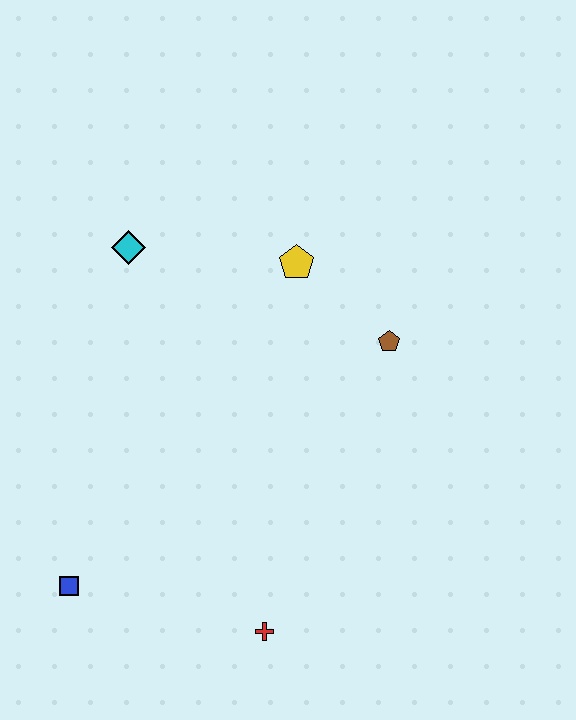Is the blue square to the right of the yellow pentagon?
No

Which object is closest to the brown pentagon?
The yellow pentagon is closest to the brown pentagon.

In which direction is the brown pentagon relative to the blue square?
The brown pentagon is to the right of the blue square.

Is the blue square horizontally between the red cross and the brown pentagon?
No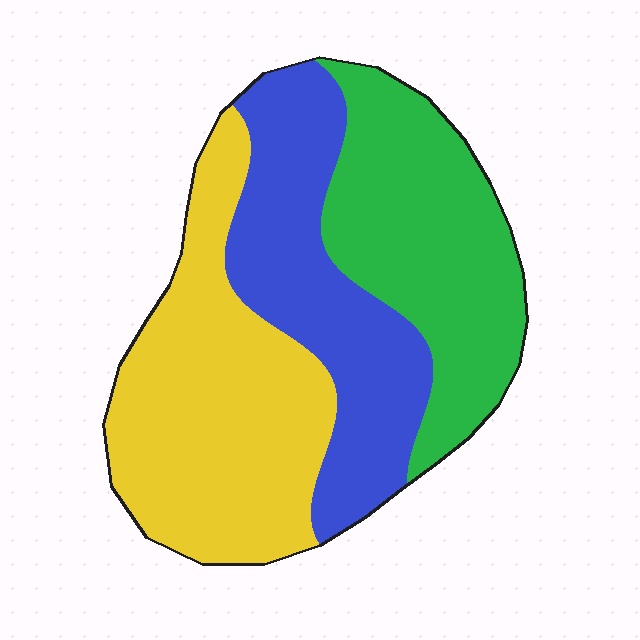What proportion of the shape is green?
Green covers roughly 30% of the shape.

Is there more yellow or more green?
Yellow.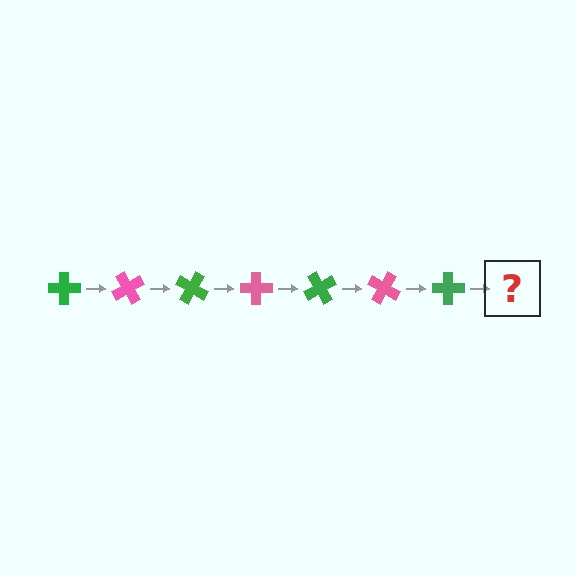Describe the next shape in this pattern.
It should be a pink cross, rotated 420 degrees from the start.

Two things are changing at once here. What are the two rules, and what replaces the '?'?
The two rules are that it rotates 60 degrees each step and the color cycles through green and pink. The '?' should be a pink cross, rotated 420 degrees from the start.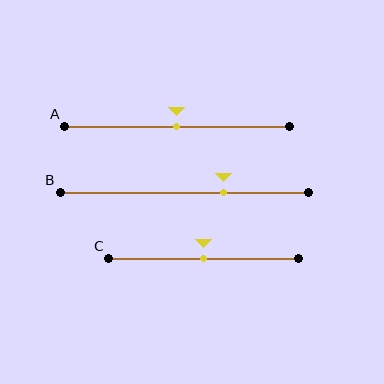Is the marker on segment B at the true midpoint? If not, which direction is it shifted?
No, the marker on segment B is shifted to the right by about 16% of the segment length.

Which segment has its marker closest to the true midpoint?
Segment A has its marker closest to the true midpoint.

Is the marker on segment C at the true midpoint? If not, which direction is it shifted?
Yes, the marker on segment C is at the true midpoint.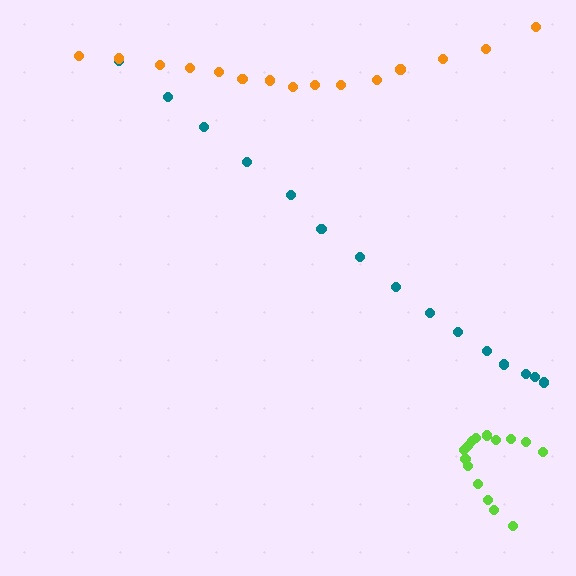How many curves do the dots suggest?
There are 3 distinct paths.